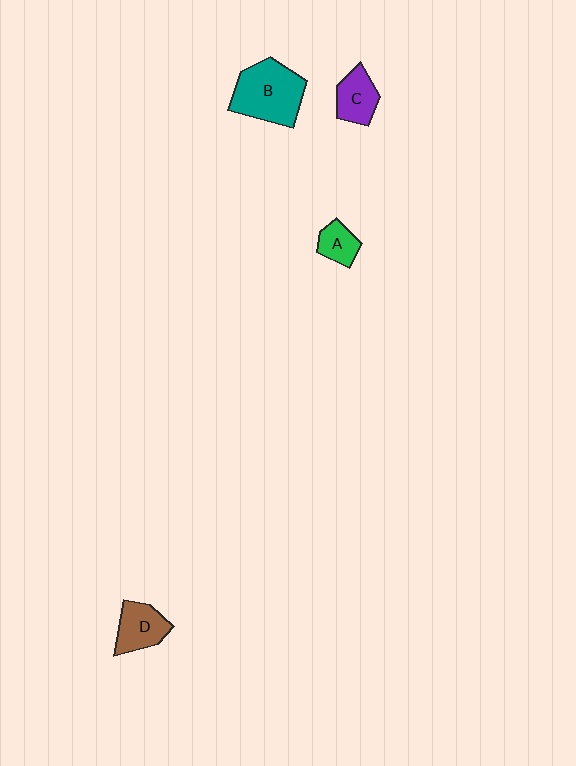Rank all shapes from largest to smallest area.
From largest to smallest: B (teal), D (brown), C (purple), A (green).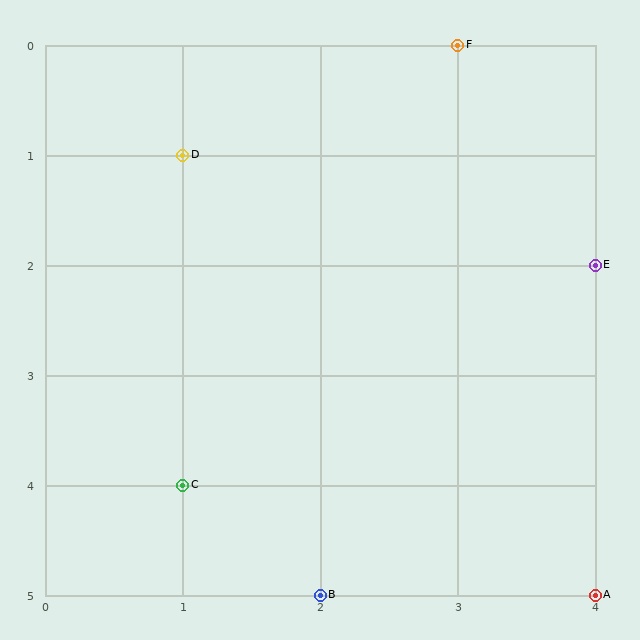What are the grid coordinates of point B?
Point B is at grid coordinates (2, 5).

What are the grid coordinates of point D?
Point D is at grid coordinates (1, 1).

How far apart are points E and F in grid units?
Points E and F are 1 column and 2 rows apart (about 2.2 grid units diagonally).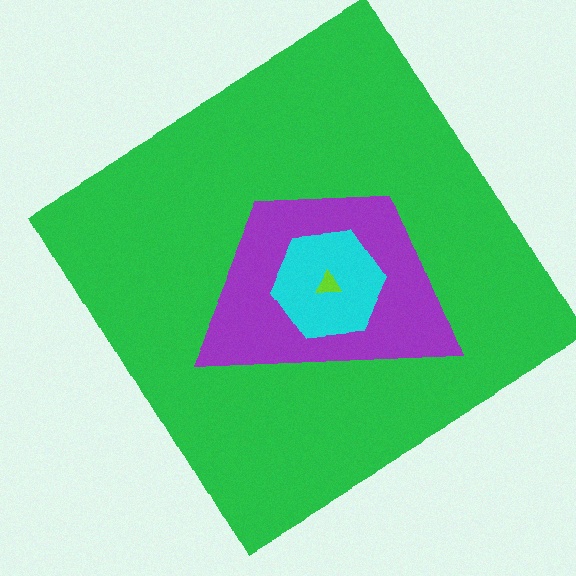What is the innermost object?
The lime triangle.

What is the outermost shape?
The green diamond.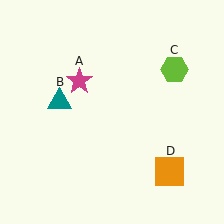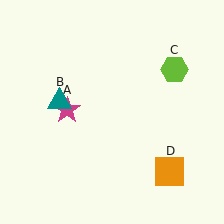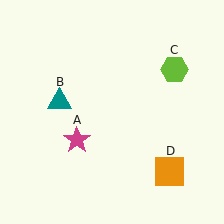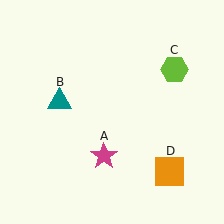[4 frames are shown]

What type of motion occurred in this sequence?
The magenta star (object A) rotated counterclockwise around the center of the scene.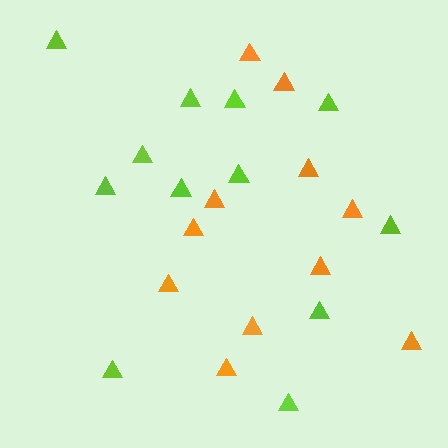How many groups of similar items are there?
There are 2 groups: one group of orange triangles (11) and one group of lime triangles (12).